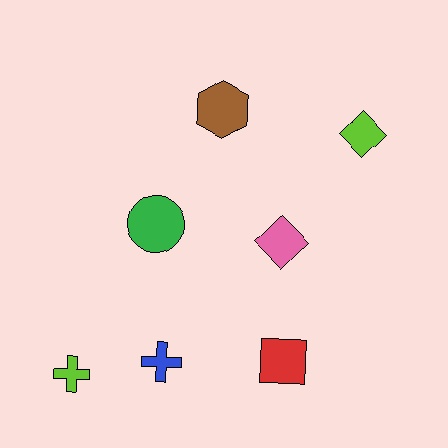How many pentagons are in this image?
There are no pentagons.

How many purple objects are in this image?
There are no purple objects.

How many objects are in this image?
There are 7 objects.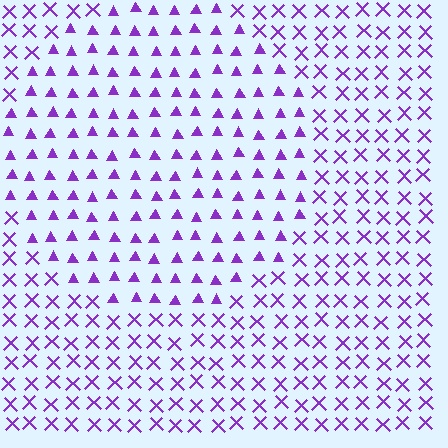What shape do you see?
I see a circle.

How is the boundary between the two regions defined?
The boundary is defined by a change in element shape: triangles inside vs. X marks outside. All elements share the same color and spacing.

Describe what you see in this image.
The image is filled with small purple elements arranged in a uniform grid. A circle-shaped region contains triangles, while the surrounding area contains X marks. The boundary is defined purely by the change in element shape.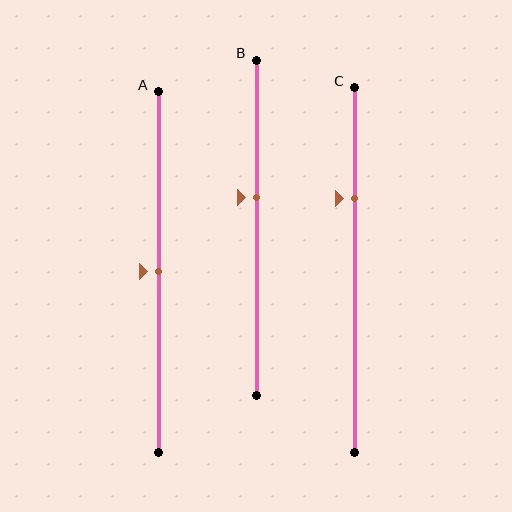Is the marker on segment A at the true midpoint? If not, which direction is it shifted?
Yes, the marker on segment A is at the true midpoint.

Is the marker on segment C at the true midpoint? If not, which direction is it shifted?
No, the marker on segment C is shifted upward by about 20% of the segment length.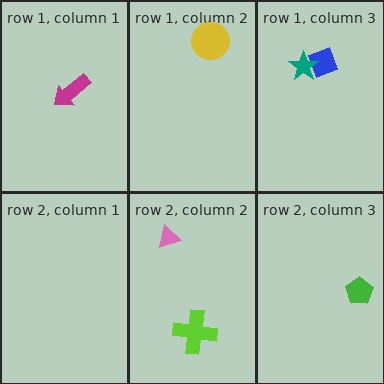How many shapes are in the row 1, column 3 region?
2.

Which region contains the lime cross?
The row 2, column 2 region.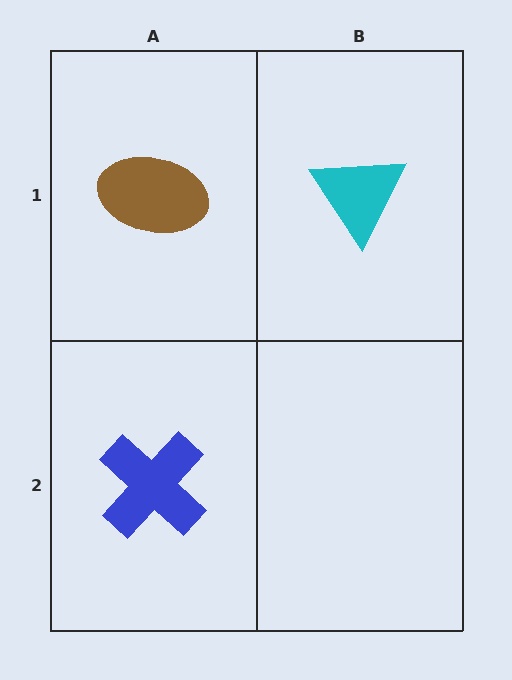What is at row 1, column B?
A cyan triangle.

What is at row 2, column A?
A blue cross.